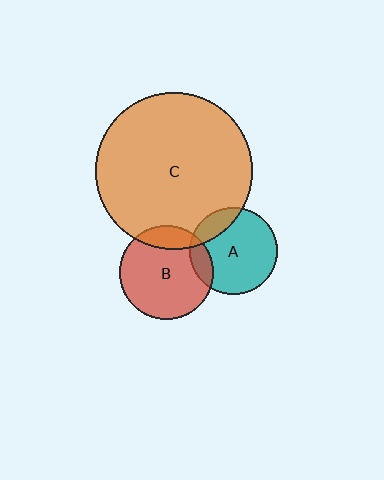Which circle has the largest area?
Circle C (orange).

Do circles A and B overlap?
Yes.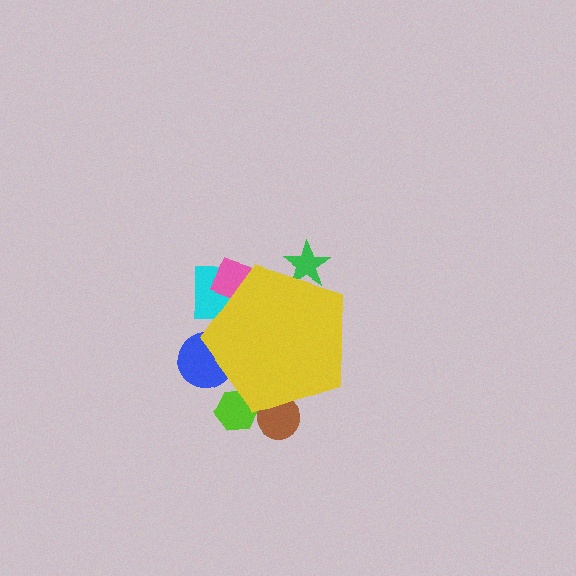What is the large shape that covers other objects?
A yellow pentagon.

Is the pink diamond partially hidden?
Yes, the pink diamond is partially hidden behind the yellow pentagon.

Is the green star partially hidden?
Yes, the green star is partially hidden behind the yellow pentagon.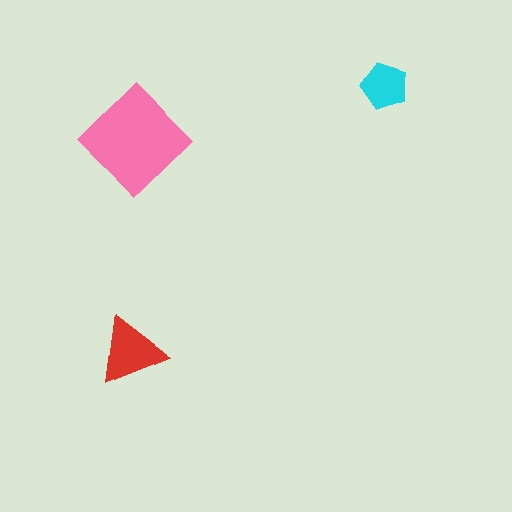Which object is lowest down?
The red triangle is bottommost.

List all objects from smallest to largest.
The cyan pentagon, the red triangle, the pink diamond.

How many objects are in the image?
There are 3 objects in the image.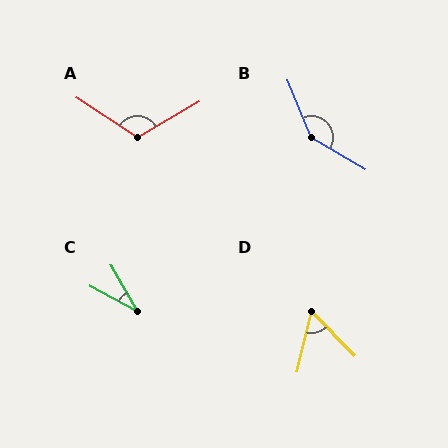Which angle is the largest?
B, at approximately 143 degrees.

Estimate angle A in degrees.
Approximately 117 degrees.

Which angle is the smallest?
C, at approximately 32 degrees.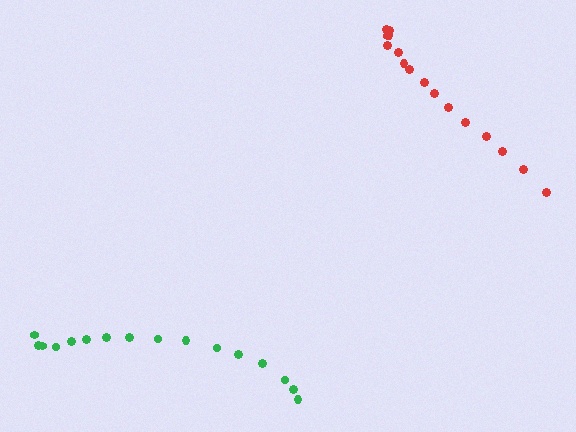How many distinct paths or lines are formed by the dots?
There are 2 distinct paths.